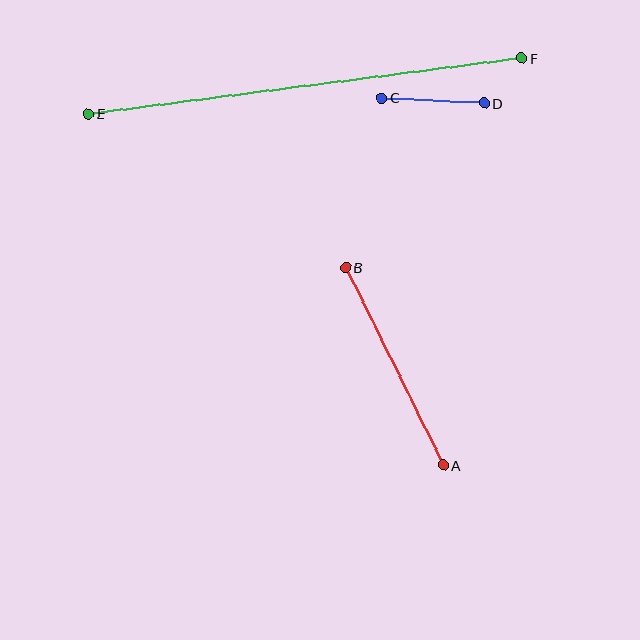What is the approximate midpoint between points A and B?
The midpoint is at approximately (394, 366) pixels.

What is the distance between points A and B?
The distance is approximately 221 pixels.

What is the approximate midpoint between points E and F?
The midpoint is at approximately (305, 86) pixels.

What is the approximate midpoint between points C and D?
The midpoint is at approximately (433, 101) pixels.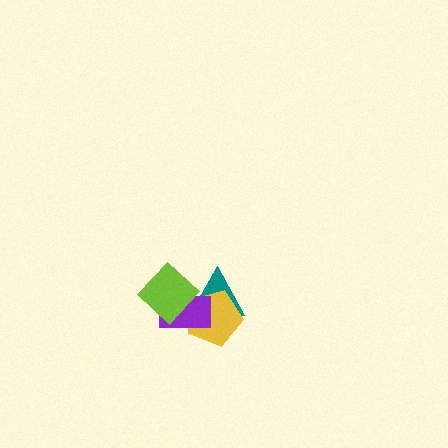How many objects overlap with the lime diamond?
3 objects overlap with the lime diamond.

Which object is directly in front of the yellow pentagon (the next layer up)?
The purple rectangle is directly in front of the yellow pentagon.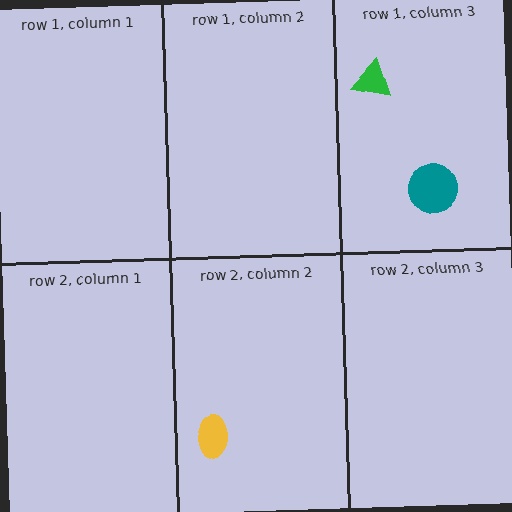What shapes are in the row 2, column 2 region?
The yellow ellipse.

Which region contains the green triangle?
The row 1, column 3 region.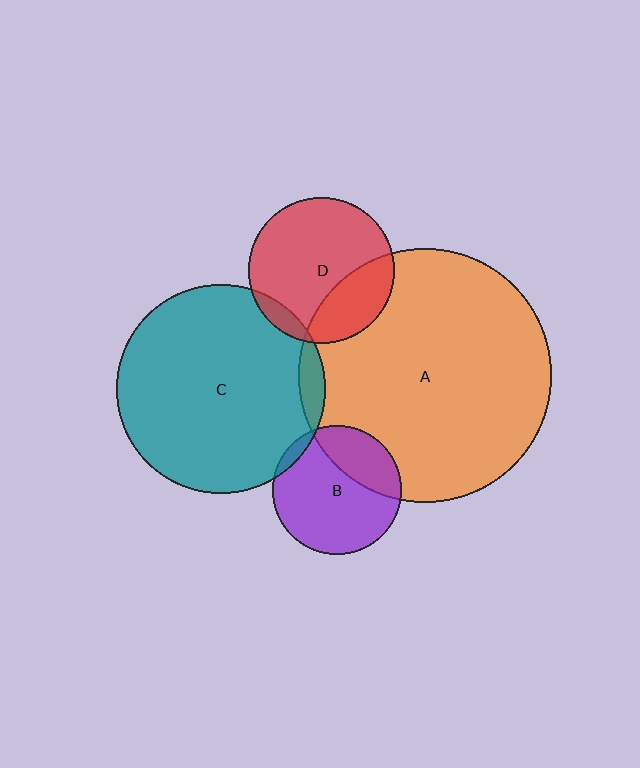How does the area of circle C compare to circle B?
Approximately 2.6 times.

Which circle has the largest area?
Circle A (orange).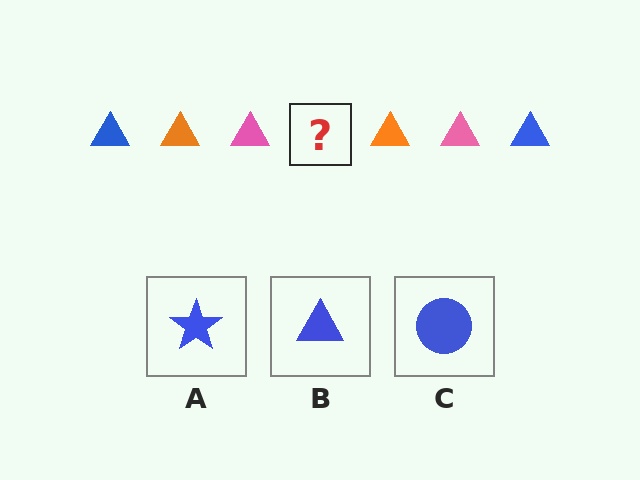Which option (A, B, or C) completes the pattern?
B.